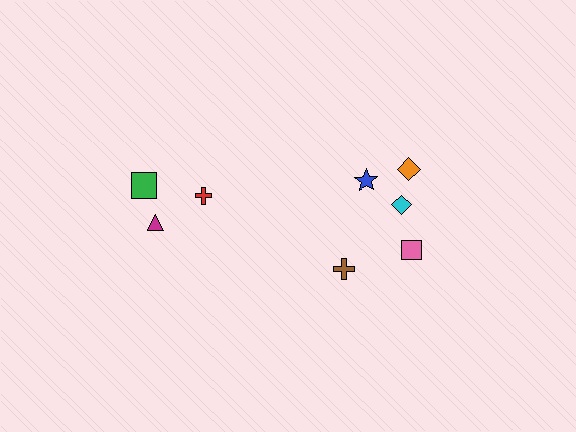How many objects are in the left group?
There are 3 objects.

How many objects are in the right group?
There are 5 objects.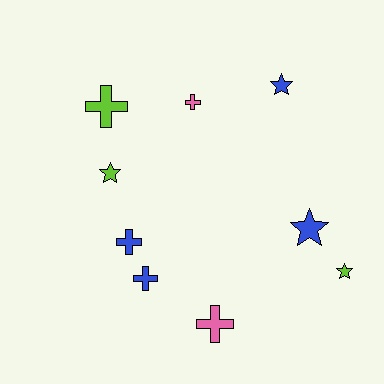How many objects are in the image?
There are 9 objects.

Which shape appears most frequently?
Cross, with 5 objects.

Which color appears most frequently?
Blue, with 4 objects.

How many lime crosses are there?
There is 1 lime cross.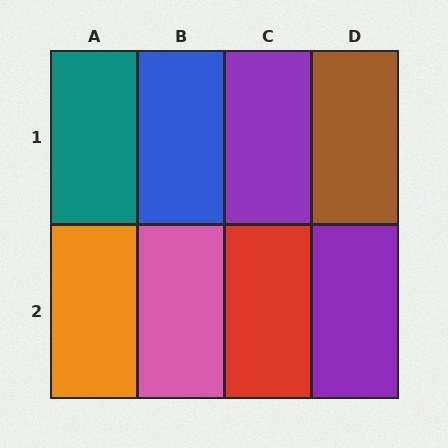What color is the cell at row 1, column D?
Brown.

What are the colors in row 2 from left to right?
Orange, pink, red, purple.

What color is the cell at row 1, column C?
Purple.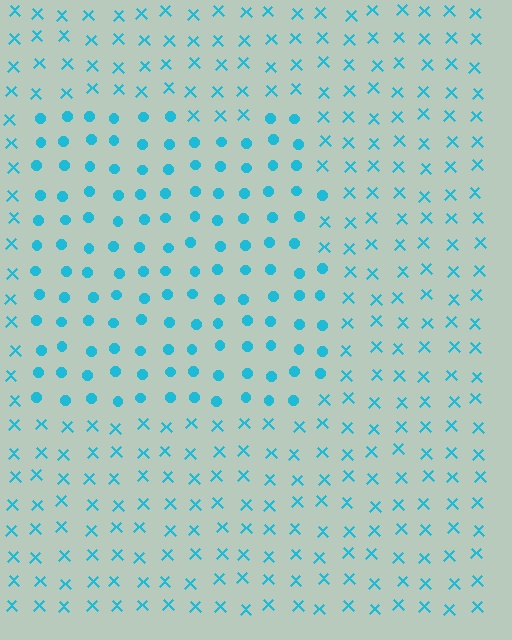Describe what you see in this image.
The image is filled with small cyan elements arranged in a uniform grid. A rectangle-shaped region contains circles, while the surrounding area contains X marks. The boundary is defined purely by the change in element shape.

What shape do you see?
I see a rectangle.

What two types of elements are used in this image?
The image uses circles inside the rectangle region and X marks outside it.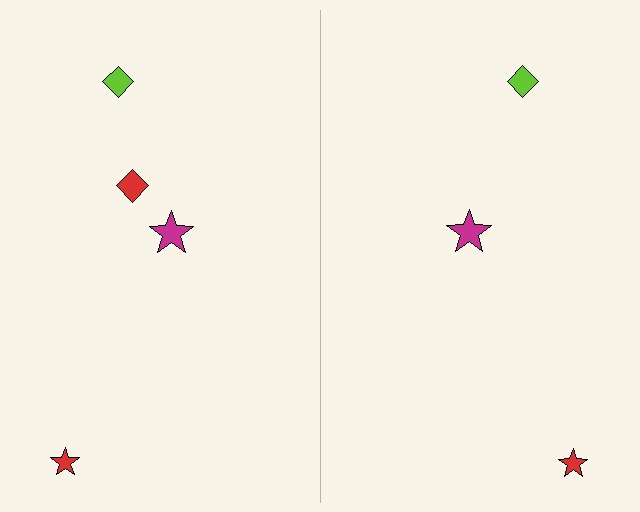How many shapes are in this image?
There are 7 shapes in this image.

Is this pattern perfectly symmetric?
No, the pattern is not perfectly symmetric. A red diamond is missing from the right side.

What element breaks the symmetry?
A red diamond is missing from the right side.